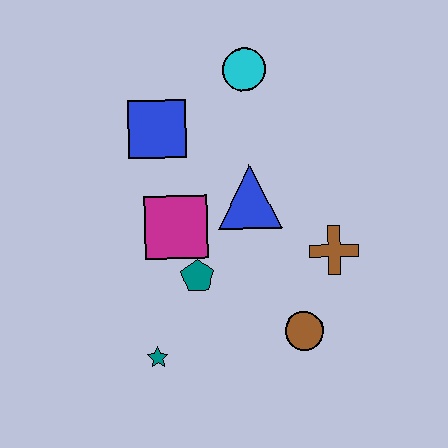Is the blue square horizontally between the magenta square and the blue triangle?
No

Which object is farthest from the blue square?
The brown circle is farthest from the blue square.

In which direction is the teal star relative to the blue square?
The teal star is below the blue square.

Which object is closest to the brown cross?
The brown circle is closest to the brown cross.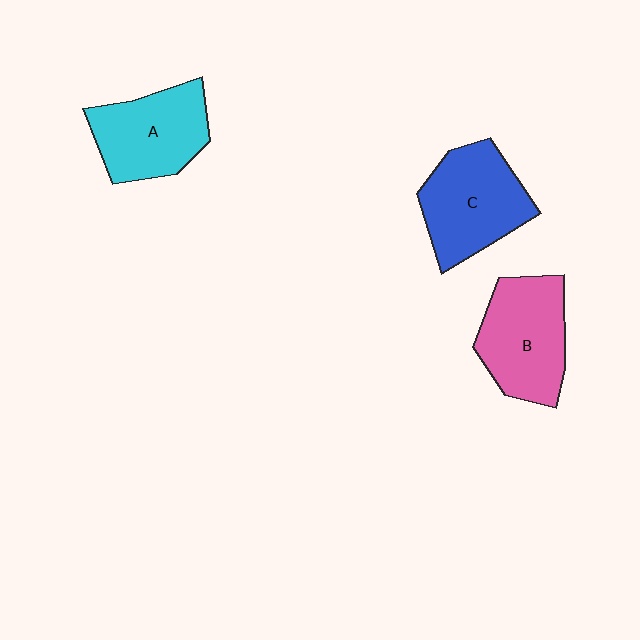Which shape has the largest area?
Shape C (blue).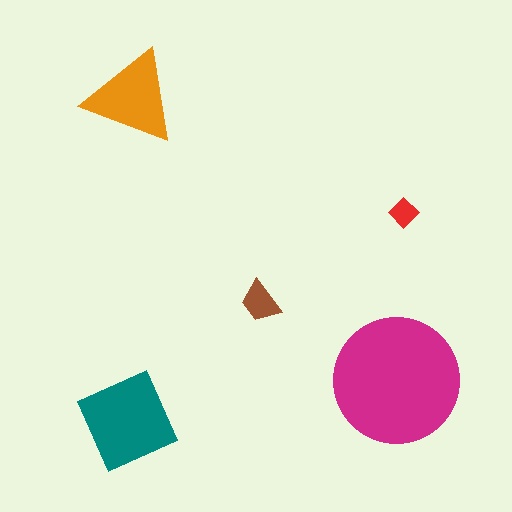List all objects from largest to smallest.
The magenta circle, the teal square, the orange triangle, the brown trapezoid, the red diamond.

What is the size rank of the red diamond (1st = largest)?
5th.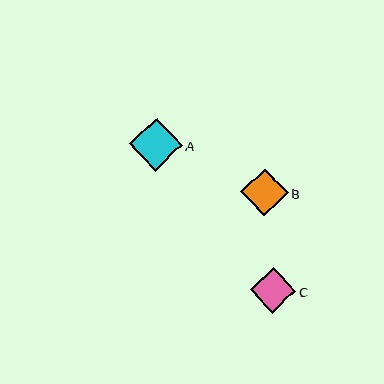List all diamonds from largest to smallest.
From largest to smallest: A, B, C.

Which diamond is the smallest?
Diamond C is the smallest with a size of approximately 45 pixels.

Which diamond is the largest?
Diamond A is the largest with a size of approximately 53 pixels.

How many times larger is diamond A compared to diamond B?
Diamond A is approximately 1.1 times the size of diamond B.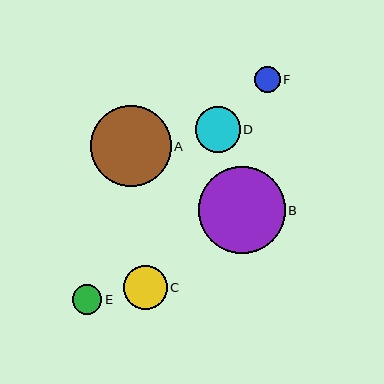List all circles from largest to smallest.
From largest to smallest: B, A, D, C, E, F.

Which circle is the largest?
Circle B is the largest with a size of approximately 87 pixels.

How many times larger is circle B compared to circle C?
Circle B is approximately 2.0 times the size of circle C.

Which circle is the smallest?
Circle F is the smallest with a size of approximately 26 pixels.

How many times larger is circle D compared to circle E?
Circle D is approximately 1.5 times the size of circle E.